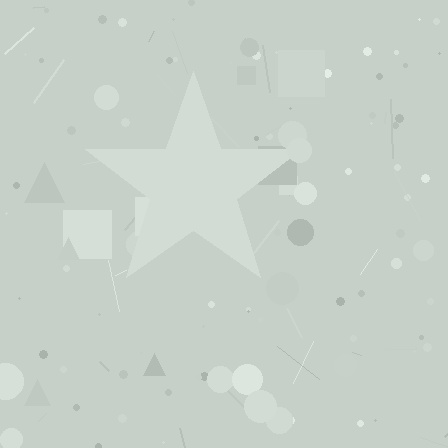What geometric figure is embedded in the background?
A star is embedded in the background.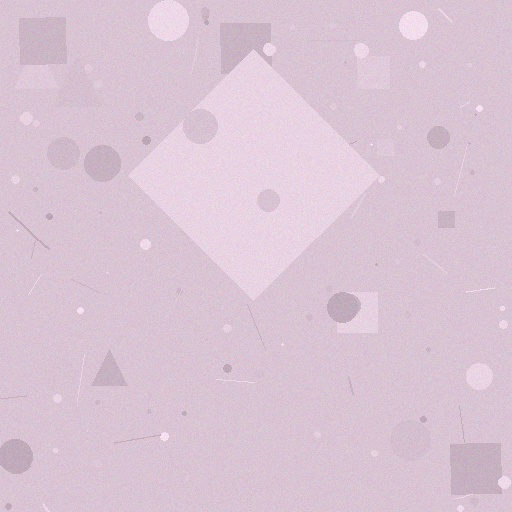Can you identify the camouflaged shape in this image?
The camouflaged shape is a diamond.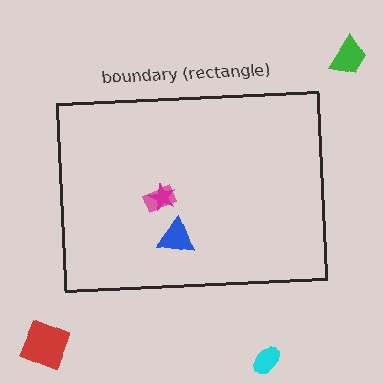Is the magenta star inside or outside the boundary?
Inside.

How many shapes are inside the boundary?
3 inside, 3 outside.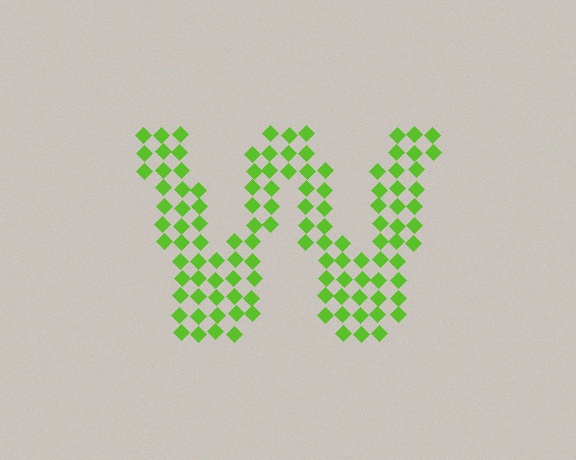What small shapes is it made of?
It is made of small diamonds.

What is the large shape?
The large shape is the letter W.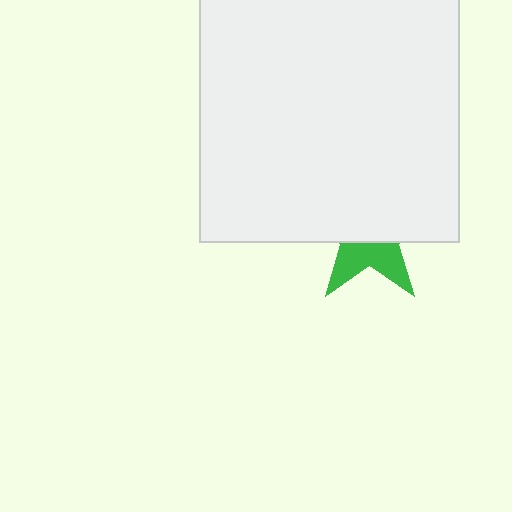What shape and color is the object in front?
The object in front is a white square.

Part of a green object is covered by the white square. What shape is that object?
It is a star.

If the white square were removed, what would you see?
You would see the complete green star.